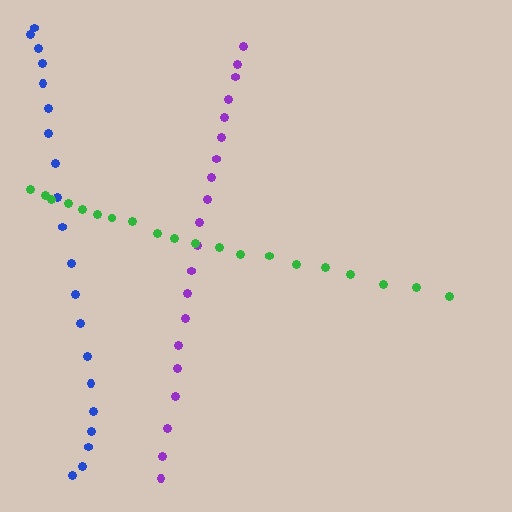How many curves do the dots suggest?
There are 3 distinct paths.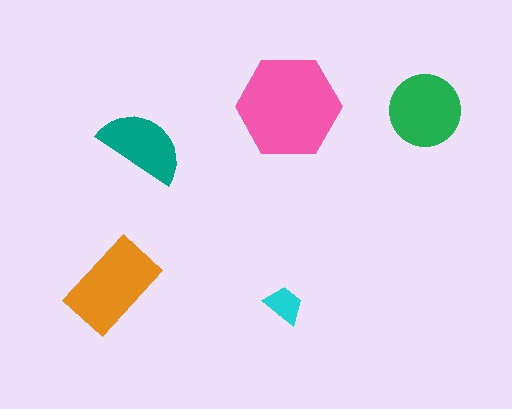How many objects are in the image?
There are 5 objects in the image.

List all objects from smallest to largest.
The cyan trapezoid, the teal semicircle, the green circle, the orange rectangle, the pink hexagon.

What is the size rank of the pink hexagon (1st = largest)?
1st.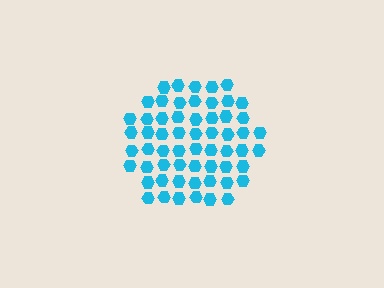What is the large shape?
The large shape is a hexagon.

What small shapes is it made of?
It is made of small hexagons.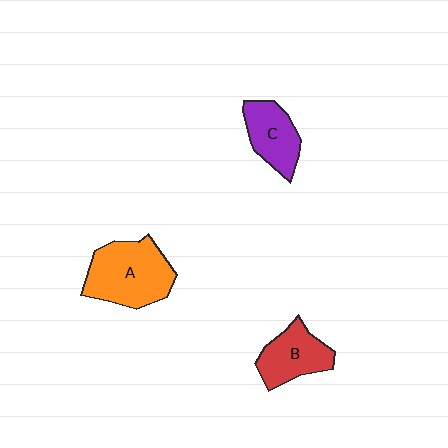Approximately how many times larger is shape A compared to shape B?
Approximately 1.5 times.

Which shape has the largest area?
Shape A (orange).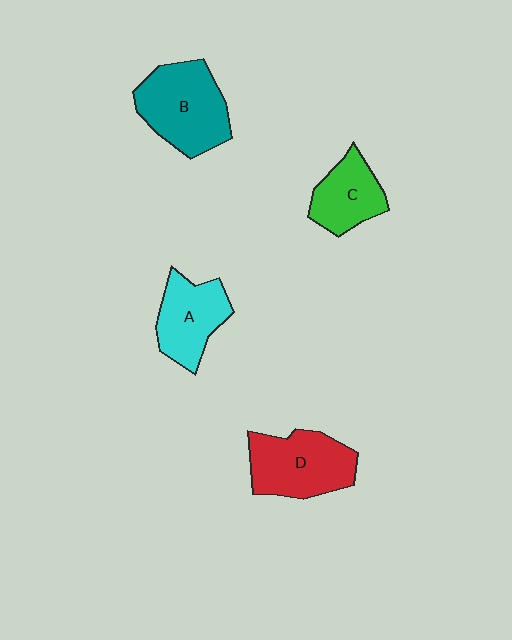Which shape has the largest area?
Shape B (teal).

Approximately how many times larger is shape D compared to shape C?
Approximately 1.4 times.